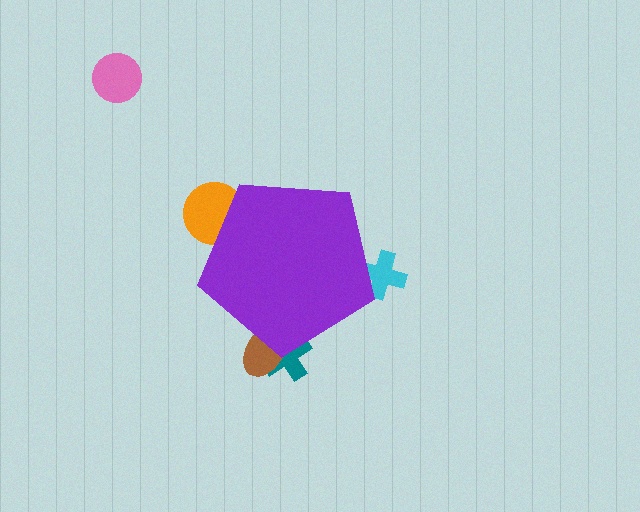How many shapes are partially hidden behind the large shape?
4 shapes are partially hidden.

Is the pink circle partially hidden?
No, the pink circle is fully visible.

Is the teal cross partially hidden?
Yes, the teal cross is partially hidden behind the purple pentagon.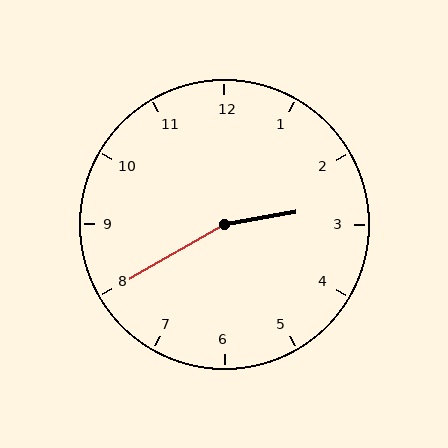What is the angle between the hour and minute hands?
Approximately 160 degrees.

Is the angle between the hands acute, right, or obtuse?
It is obtuse.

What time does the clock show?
2:40.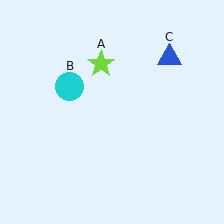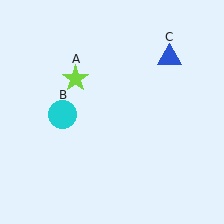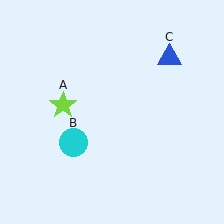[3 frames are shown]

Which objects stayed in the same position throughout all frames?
Blue triangle (object C) remained stationary.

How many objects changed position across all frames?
2 objects changed position: lime star (object A), cyan circle (object B).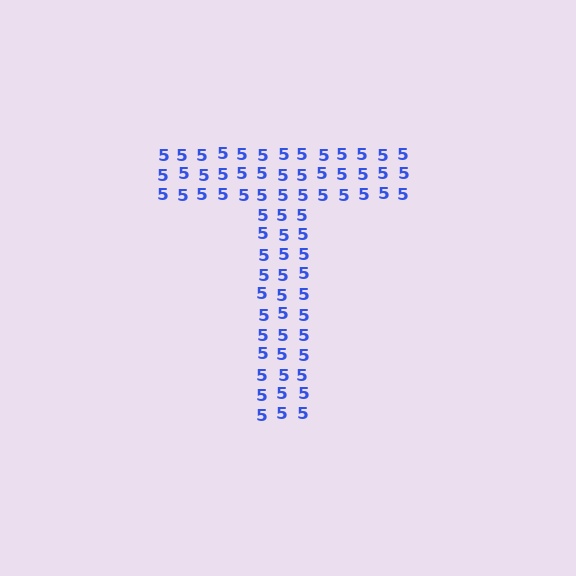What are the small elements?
The small elements are digit 5's.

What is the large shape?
The large shape is the letter T.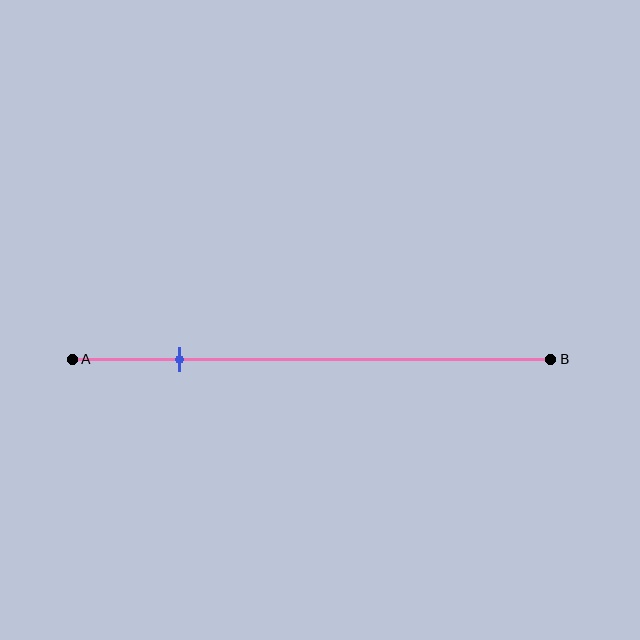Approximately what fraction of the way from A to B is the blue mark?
The blue mark is approximately 20% of the way from A to B.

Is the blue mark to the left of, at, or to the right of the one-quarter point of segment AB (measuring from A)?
The blue mark is approximately at the one-quarter point of segment AB.